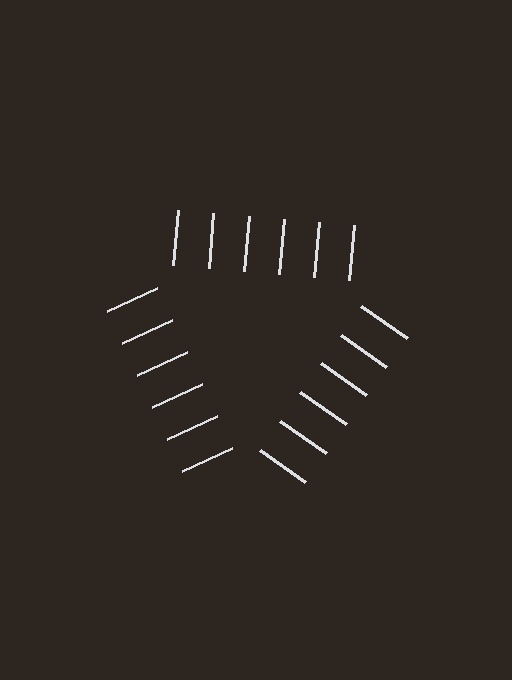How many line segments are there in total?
18 — 6 along each of the 3 edges.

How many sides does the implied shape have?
3 sides — the line-ends trace a triangle.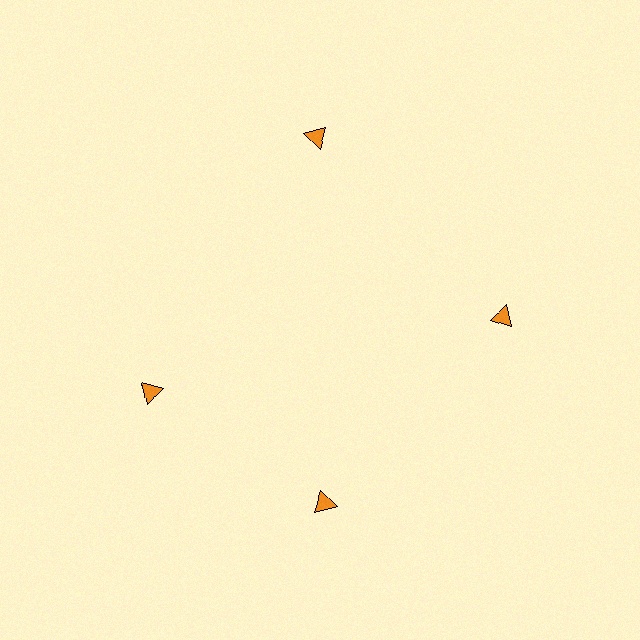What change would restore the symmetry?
The symmetry would be restored by rotating it back into even spacing with its neighbors so that all 4 triangles sit at equal angles and equal distance from the center.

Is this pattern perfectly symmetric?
No. The 4 orange triangles are arranged in a ring, but one element near the 9 o'clock position is rotated out of alignment along the ring, breaking the 4-fold rotational symmetry.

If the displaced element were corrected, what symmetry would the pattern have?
It would have 4-fold rotational symmetry — the pattern would map onto itself every 90 degrees.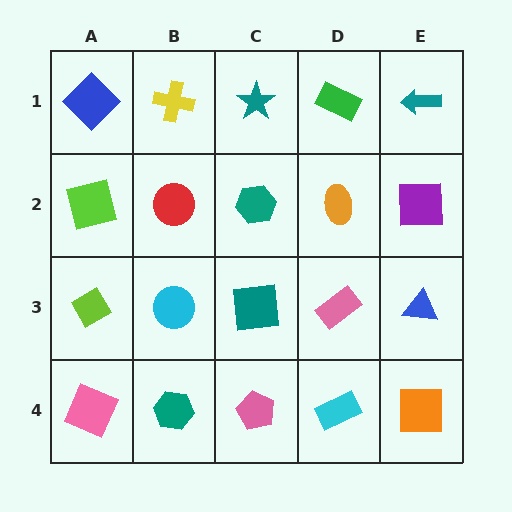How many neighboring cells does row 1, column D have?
3.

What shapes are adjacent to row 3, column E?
A purple square (row 2, column E), an orange square (row 4, column E), a pink rectangle (row 3, column D).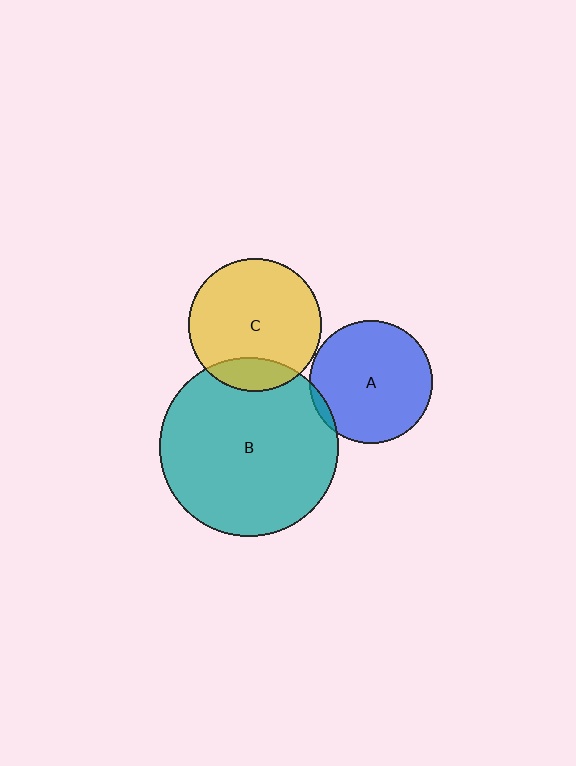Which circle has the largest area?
Circle B (teal).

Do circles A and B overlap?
Yes.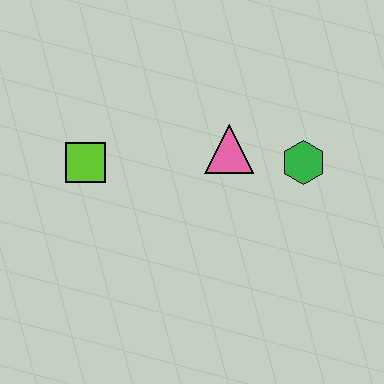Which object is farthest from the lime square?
The green hexagon is farthest from the lime square.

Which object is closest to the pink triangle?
The green hexagon is closest to the pink triangle.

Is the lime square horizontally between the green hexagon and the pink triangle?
No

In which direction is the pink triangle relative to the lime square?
The pink triangle is to the right of the lime square.